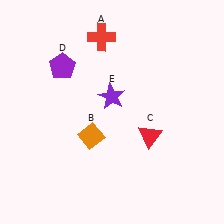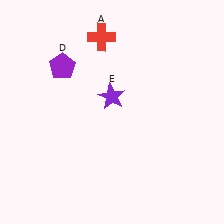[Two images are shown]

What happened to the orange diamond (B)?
The orange diamond (B) was removed in Image 2. It was in the bottom-left area of Image 1.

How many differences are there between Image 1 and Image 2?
There are 2 differences between the two images.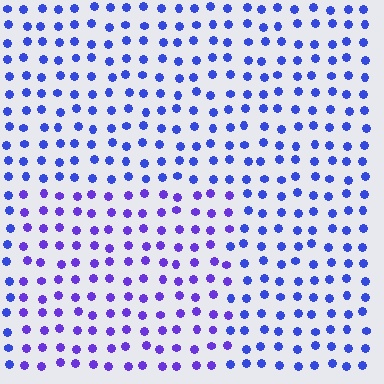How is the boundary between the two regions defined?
The boundary is defined purely by a slight shift in hue (about 27 degrees). Spacing, size, and orientation are identical on both sides.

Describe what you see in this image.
The image is filled with small blue elements in a uniform arrangement. A rectangle-shaped region is visible where the elements are tinted to a slightly different hue, forming a subtle color boundary.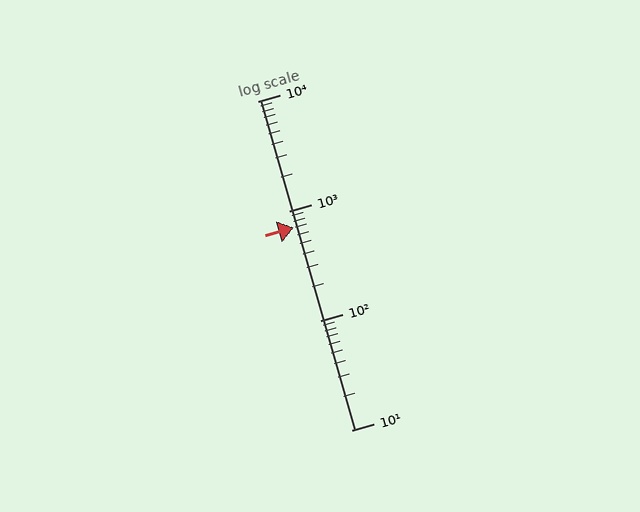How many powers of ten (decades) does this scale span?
The scale spans 3 decades, from 10 to 10000.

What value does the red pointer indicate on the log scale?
The pointer indicates approximately 700.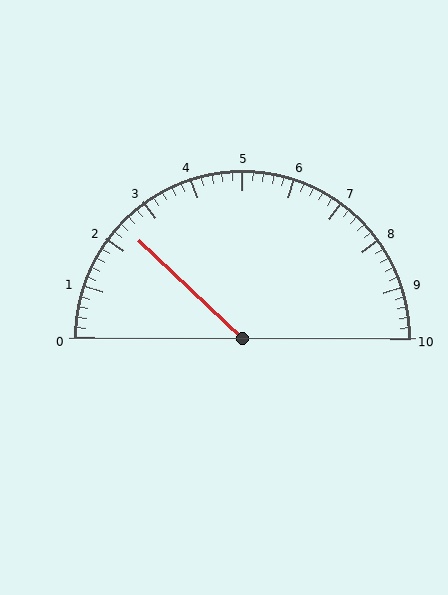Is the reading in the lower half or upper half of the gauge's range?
The reading is in the lower half of the range (0 to 10).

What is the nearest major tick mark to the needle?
The nearest major tick mark is 2.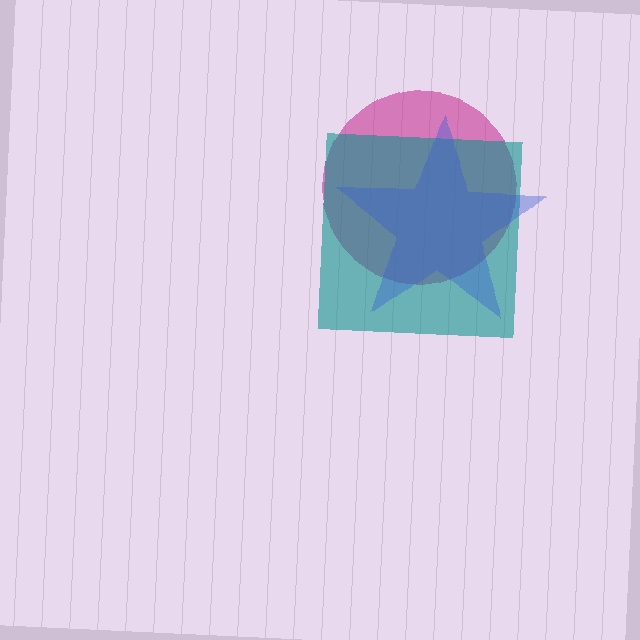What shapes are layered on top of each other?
The layered shapes are: a magenta circle, a teal square, a blue star.